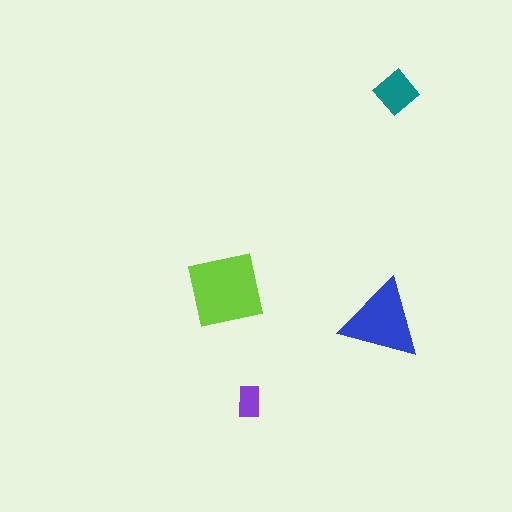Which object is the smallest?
The purple rectangle.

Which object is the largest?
The lime square.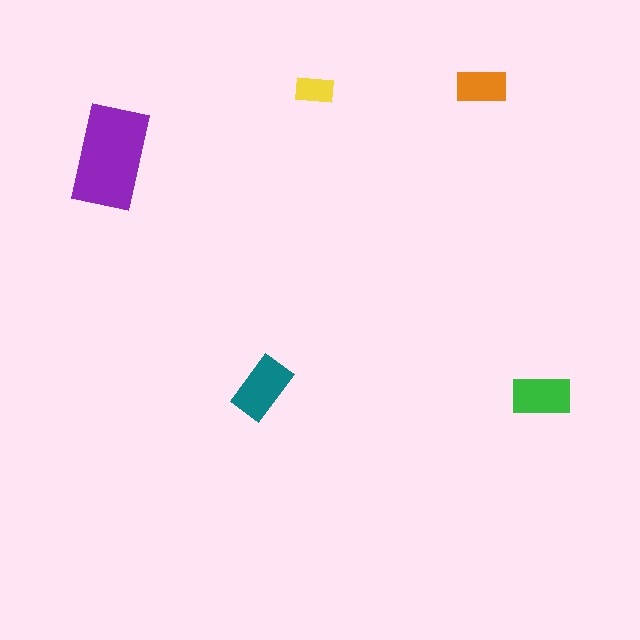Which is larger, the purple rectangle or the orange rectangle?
The purple one.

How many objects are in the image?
There are 5 objects in the image.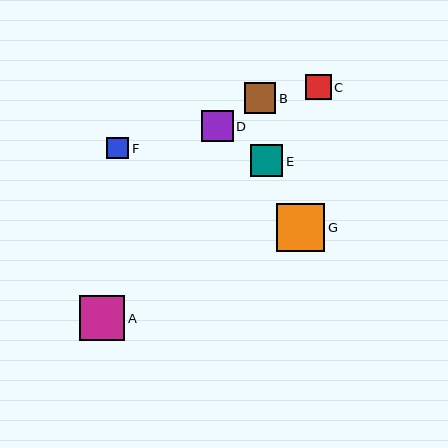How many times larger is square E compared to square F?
Square E is approximately 1.5 times the size of square F.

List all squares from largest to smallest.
From largest to smallest: G, A, E, D, B, C, F.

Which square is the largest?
Square G is the largest with a size of approximately 48 pixels.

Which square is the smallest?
Square F is the smallest with a size of approximately 22 pixels.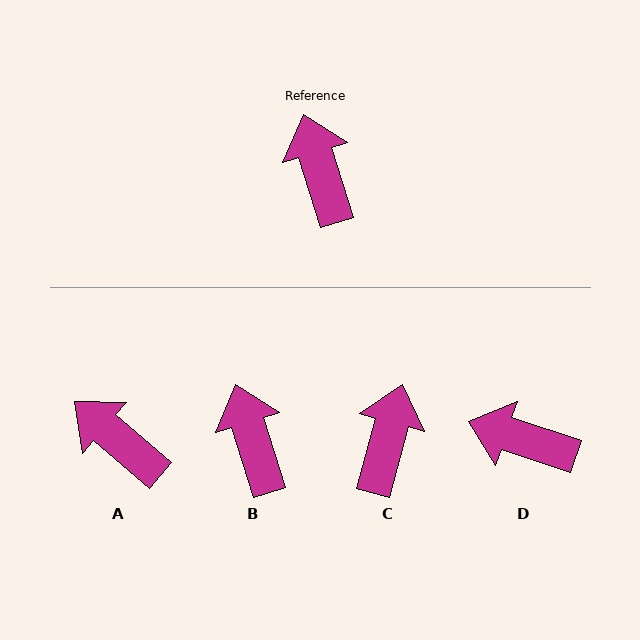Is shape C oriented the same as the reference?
No, it is off by about 33 degrees.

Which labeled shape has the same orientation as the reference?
B.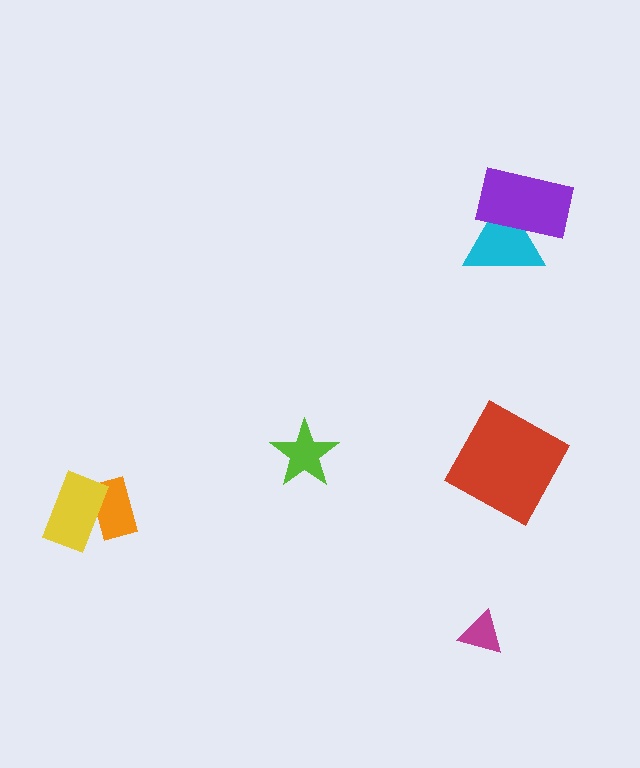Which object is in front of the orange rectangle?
The yellow rectangle is in front of the orange rectangle.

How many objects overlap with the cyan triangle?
1 object overlaps with the cyan triangle.